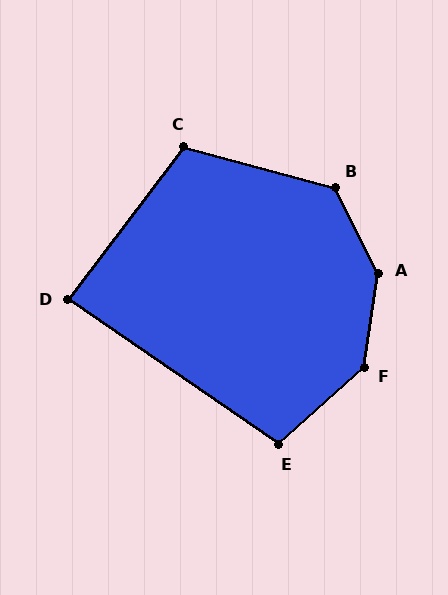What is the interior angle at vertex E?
Approximately 104 degrees (obtuse).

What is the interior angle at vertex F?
Approximately 141 degrees (obtuse).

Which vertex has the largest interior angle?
A, at approximately 144 degrees.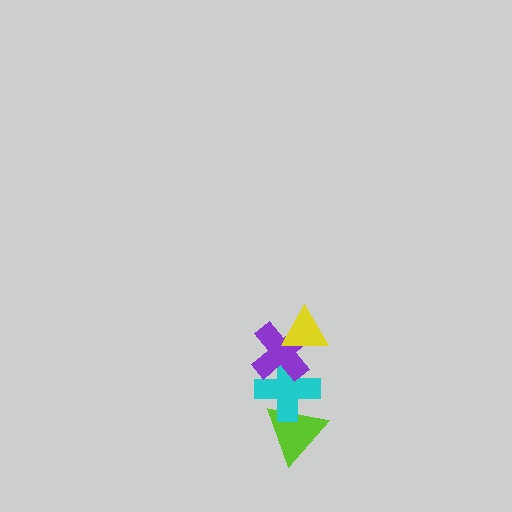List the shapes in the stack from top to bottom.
From top to bottom: the yellow triangle, the purple cross, the cyan cross, the lime triangle.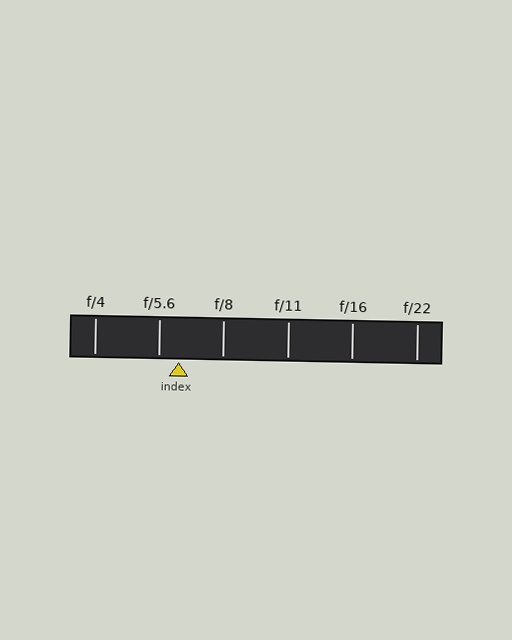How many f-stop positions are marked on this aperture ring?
There are 6 f-stop positions marked.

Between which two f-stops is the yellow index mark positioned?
The index mark is between f/5.6 and f/8.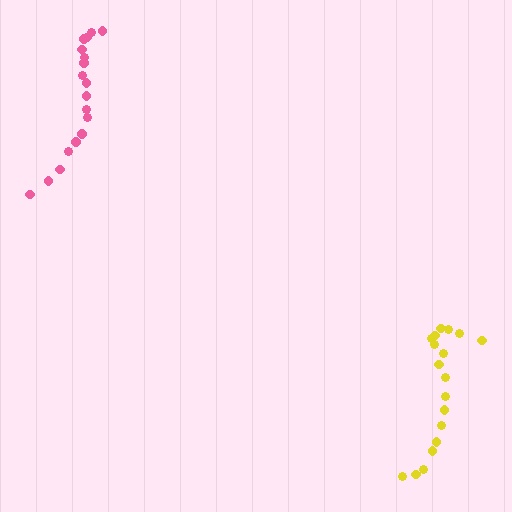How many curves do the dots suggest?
There are 2 distinct paths.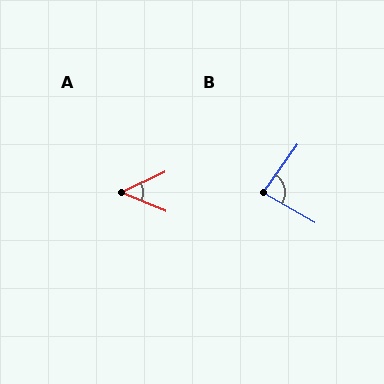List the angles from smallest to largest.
A (48°), B (84°).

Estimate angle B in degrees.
Approximately 84 degrees.